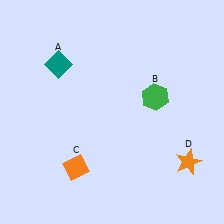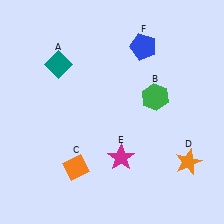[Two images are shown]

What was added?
A magenta star (E), a blue pentagon (F) were added in Image 2.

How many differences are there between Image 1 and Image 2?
There are 2 differences between the two images.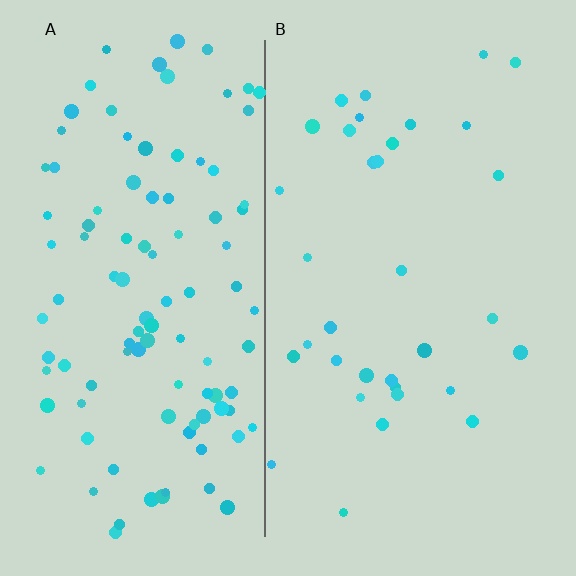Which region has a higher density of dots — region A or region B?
A (the left).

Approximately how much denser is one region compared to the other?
Approximately 3.1× — region A over region B.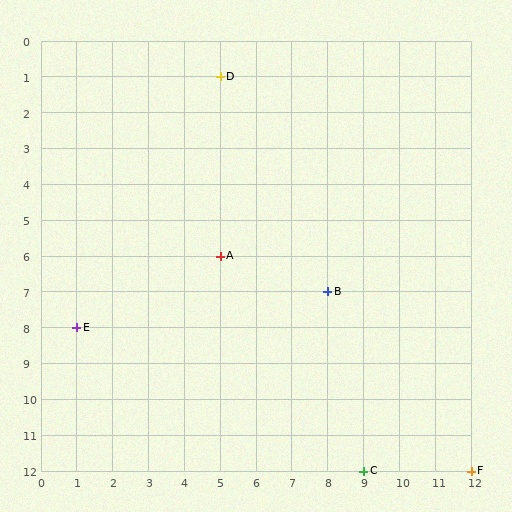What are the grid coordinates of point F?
Point F is at grid coordinates (12, 12).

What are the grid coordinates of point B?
Point B is at grid coordinates (8, 7).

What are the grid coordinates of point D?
Point D is at grid coordinates (5, 1).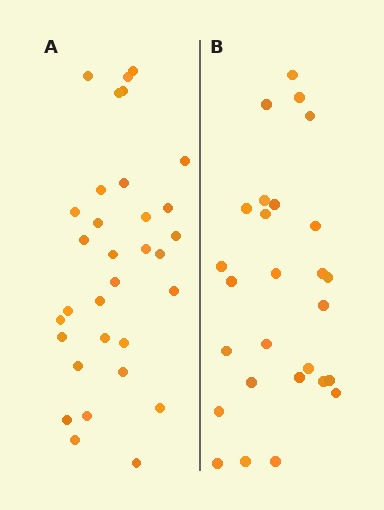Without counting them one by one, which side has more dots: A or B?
Region A (the left region) has more dots.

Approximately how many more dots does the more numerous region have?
Region A has about 5 more dots than region B.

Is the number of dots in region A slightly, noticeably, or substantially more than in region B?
Region A has only slightly more — the two regions are fairly close. The ratio is roughly 1.2 to 1.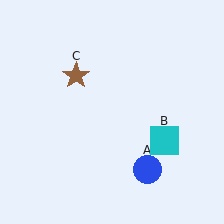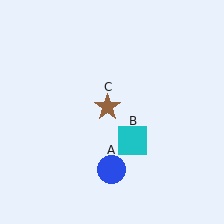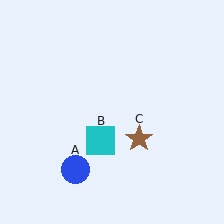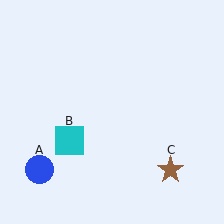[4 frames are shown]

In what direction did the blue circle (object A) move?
The blue circle (object A) moved left.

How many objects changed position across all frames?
3 objects changed position: blue circle (object A), cyan square (object B), brown star (object C).